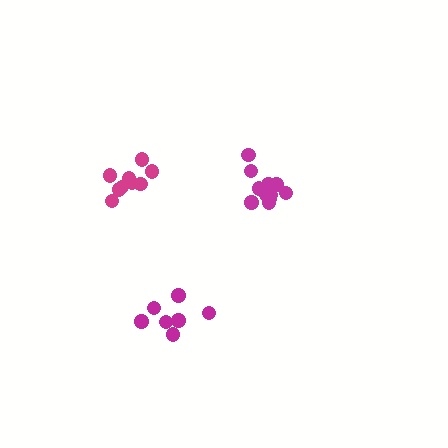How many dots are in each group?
Group 1: 12 dots, Group 2: 7 dots, Group 3: 9 dots (28 total).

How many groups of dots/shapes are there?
There are 3 groups.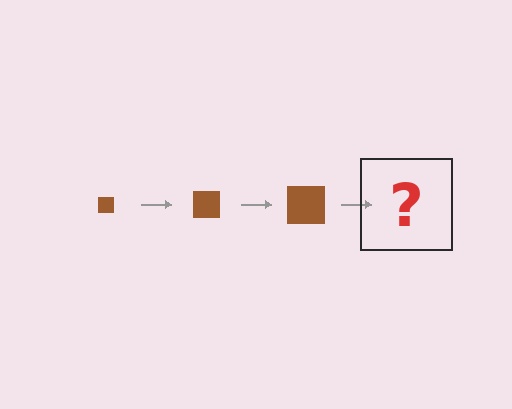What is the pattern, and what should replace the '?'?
The pattern is that the square gets progressively larger each step. The '?' should be a brown square, larger than the previous one.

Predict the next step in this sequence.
The next step is a brown square, larger than the previous one.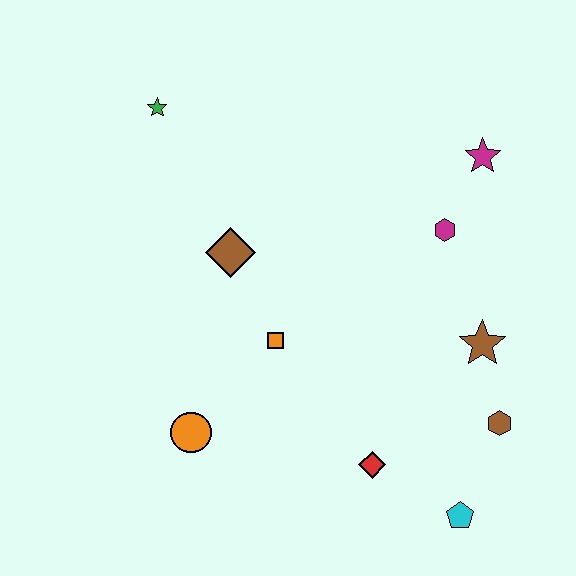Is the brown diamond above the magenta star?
No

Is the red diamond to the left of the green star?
No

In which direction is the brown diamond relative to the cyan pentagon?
The brown diamond is above the cyan pentagon.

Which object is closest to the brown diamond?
The orange square is closest to the brown diamond.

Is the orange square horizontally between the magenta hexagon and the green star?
Yes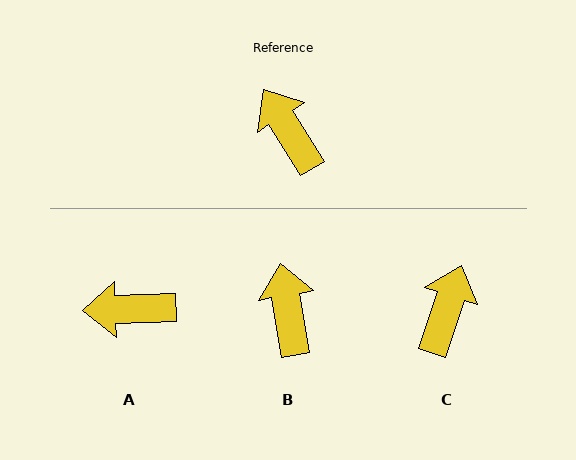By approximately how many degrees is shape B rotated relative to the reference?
Approximately 22 degrees clockwise.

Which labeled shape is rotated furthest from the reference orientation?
A, about 60 degrees away.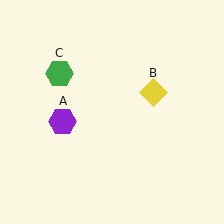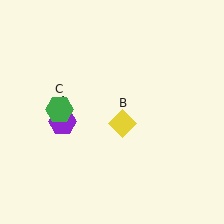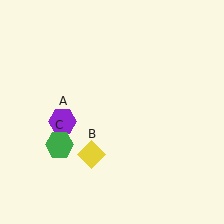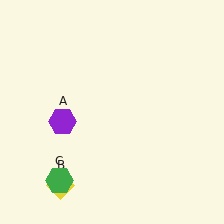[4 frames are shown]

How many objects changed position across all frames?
2 objects changed position: yellow diamond (object B), green hexagon (object C).